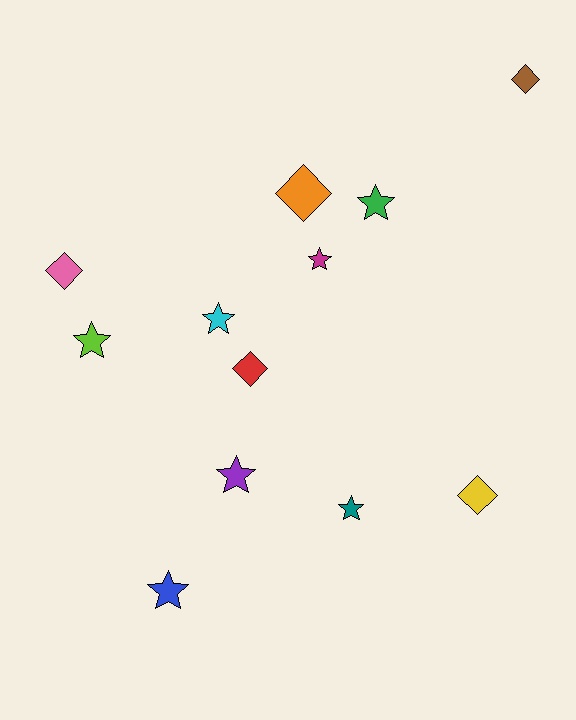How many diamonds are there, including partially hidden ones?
There are 5 diamonds.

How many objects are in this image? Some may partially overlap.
There are 12 objects.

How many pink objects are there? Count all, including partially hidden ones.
There is 1 pink object.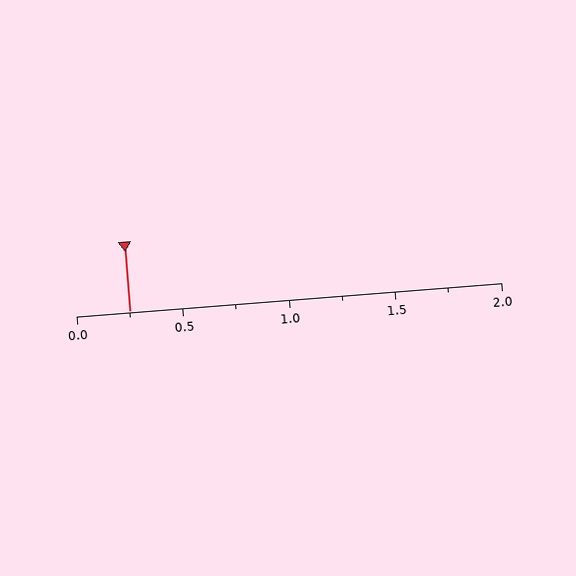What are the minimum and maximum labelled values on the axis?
The axis runs from 0.0 to 2.0.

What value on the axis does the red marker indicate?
The marker indicates approximately 0.25.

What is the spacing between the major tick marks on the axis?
The major ticks are spaced 0.5 apart.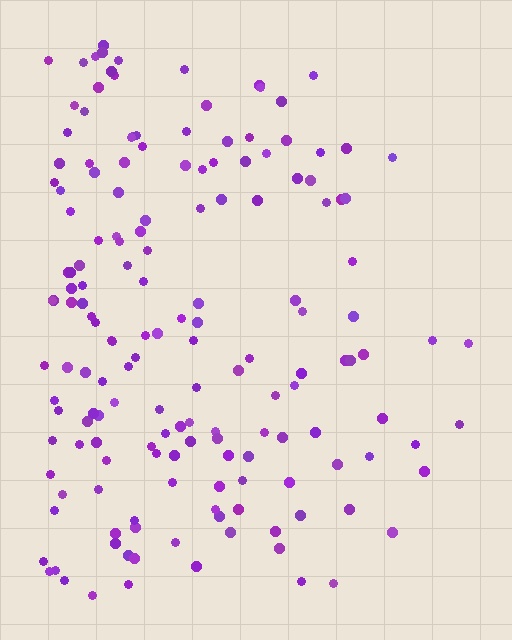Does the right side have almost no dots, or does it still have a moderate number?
Still a moderate number, just noticeably fewer than the left.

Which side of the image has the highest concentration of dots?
The left.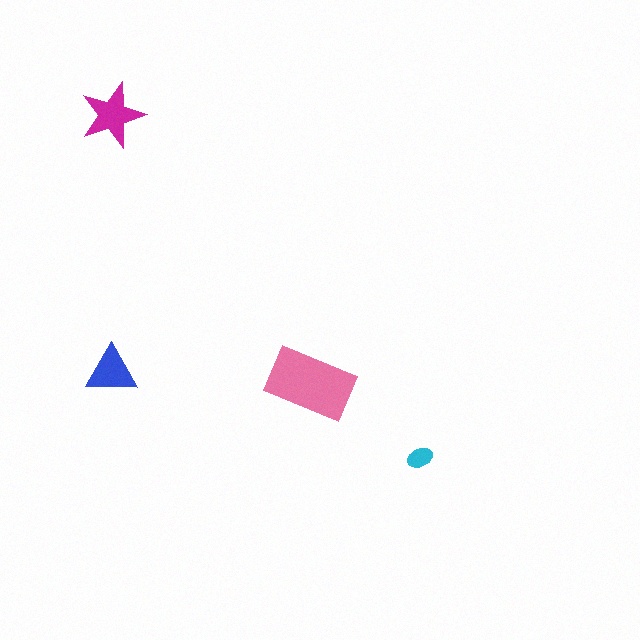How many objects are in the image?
There are 4 objects in the image.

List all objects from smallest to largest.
The cyan ellipse, the blue triangle, the magenta star, the pink rectangle.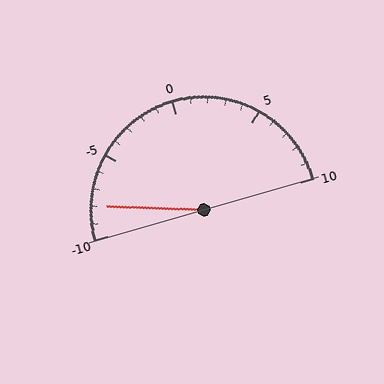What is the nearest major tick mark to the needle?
The nearest major tick mark is -10.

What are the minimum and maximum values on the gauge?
The gauge ranges from -10 to 10.